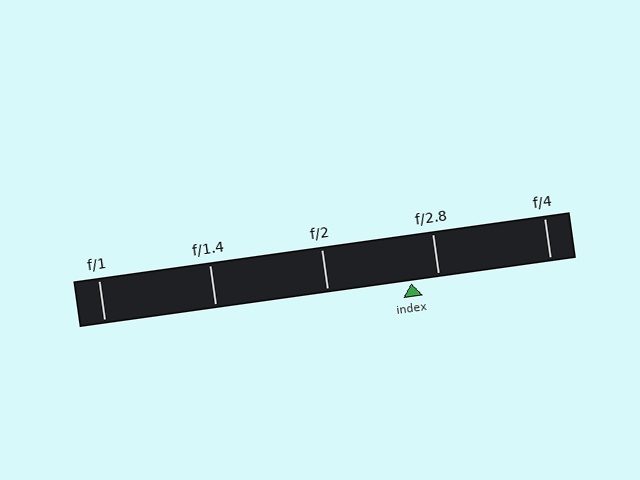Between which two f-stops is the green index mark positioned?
The index mark is between f/2 and f/2.8.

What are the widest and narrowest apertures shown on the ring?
The widest aperture shown is f/1 and the narrowest is f/4.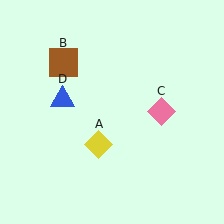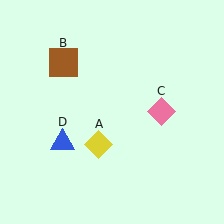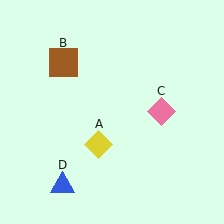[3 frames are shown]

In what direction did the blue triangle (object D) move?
The blue triangle (object D) moved down.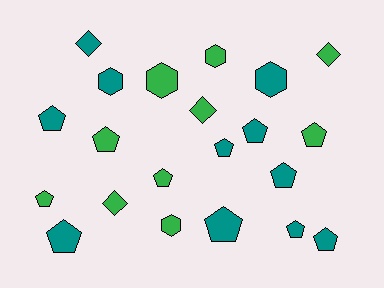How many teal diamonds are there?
There is 1 teal diamond.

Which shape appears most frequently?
Pentagon, with 12 objects.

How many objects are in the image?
There are 21 objects.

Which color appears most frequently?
Teal, with 11 objects.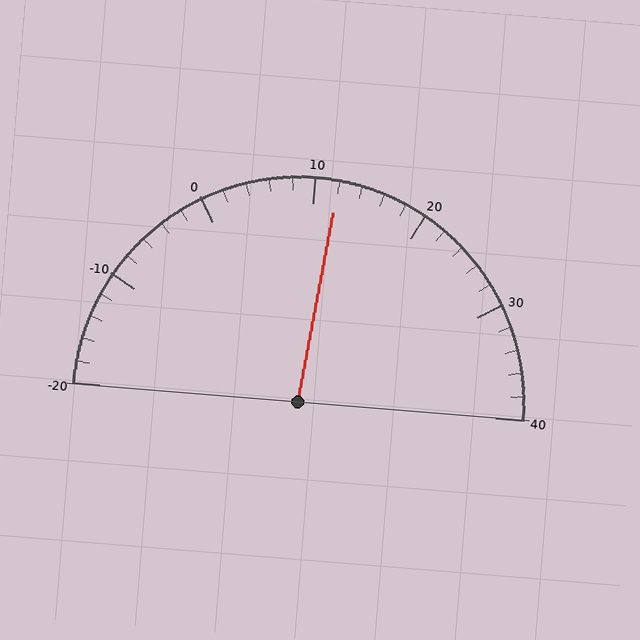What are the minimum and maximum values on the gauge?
The gauge ranges from -20 to 40.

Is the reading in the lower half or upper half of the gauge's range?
The reading is in the upper half of the range (-20 to 40).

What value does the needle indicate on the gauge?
The needle indicates approximately 12.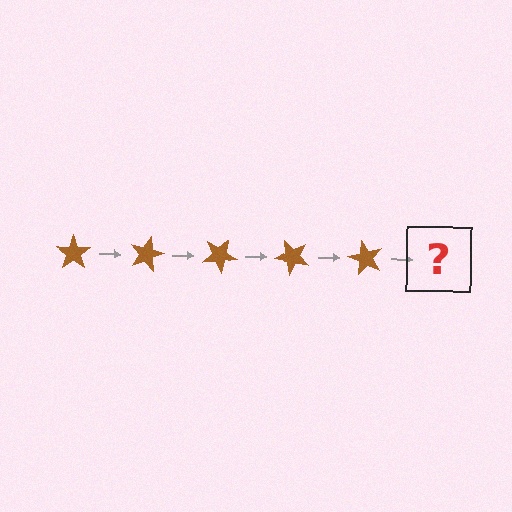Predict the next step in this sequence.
The next step is a brown star rotated 75 degrees.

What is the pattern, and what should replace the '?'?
The pattern is that the star rotates 15 degrees each step. The '?' should be a brown star rotated 75 degrees.